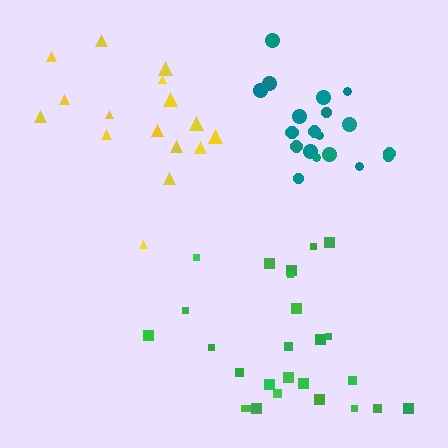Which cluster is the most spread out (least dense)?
Green.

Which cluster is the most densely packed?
Teal.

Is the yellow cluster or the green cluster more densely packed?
Yellow.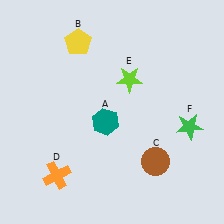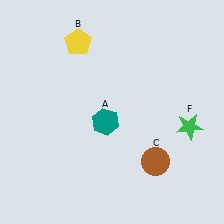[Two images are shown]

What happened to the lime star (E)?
The lime star (E) was removed in Image 2. It was in the top-right area of Image 1.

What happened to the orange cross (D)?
The orange cross (D) was removed in Image 2. It was in the bottom-left area of Image 1.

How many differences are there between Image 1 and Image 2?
There are 2 differences between the two images.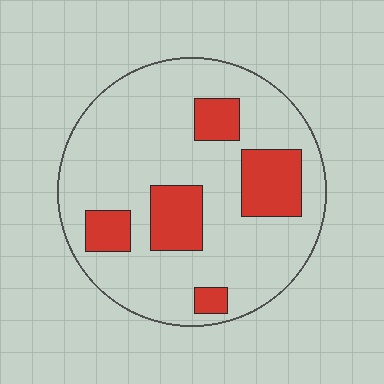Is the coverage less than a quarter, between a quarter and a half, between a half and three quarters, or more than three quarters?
Less than a quarter.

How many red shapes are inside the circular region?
5.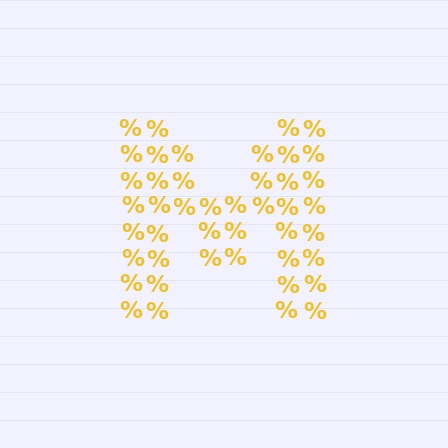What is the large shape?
The large shape is the letter M.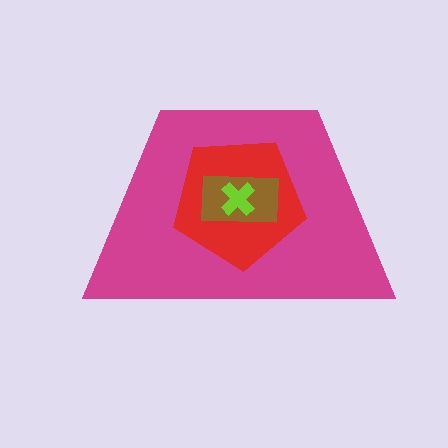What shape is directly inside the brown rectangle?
The lime cross.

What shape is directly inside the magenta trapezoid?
The red pentagon.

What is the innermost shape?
The lime cross.